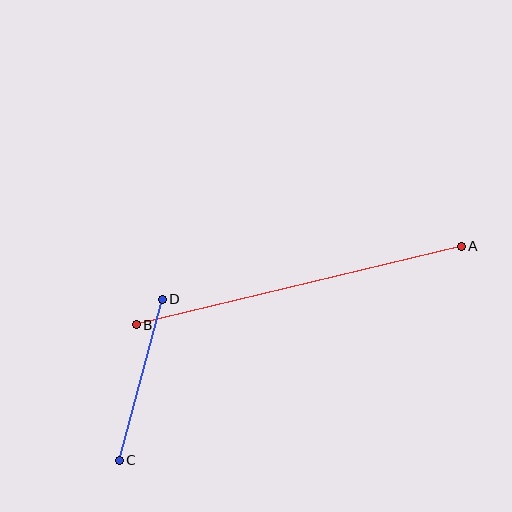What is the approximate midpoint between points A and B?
The midpoint is at approximately (299, 286) pixels.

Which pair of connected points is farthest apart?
Points A and B are farthest apart.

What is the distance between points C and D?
The distance is approximately 167 pixels.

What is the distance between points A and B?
The distance is approximately 334 pixels.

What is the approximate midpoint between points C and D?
The midpoint is at approximately (141, 380) pixels.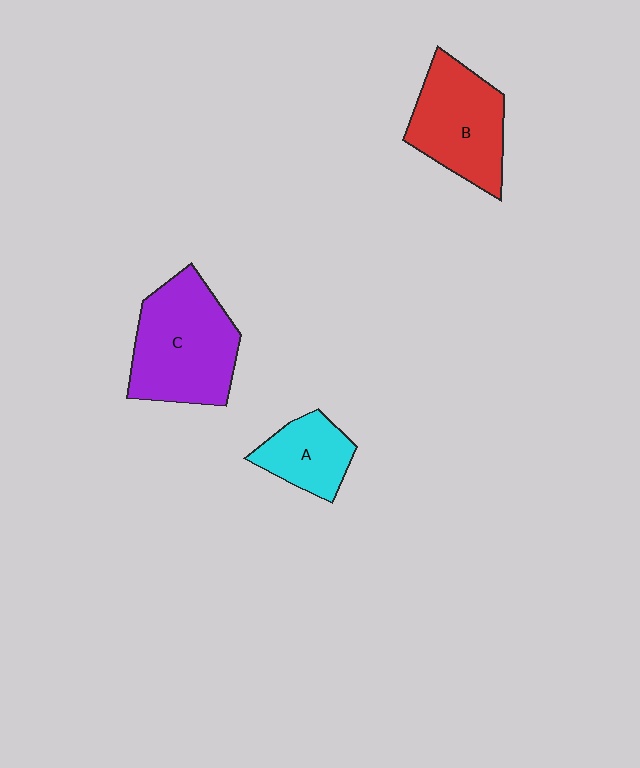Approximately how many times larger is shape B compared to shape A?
Approximately 1.6 times.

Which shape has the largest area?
Shape C (purple).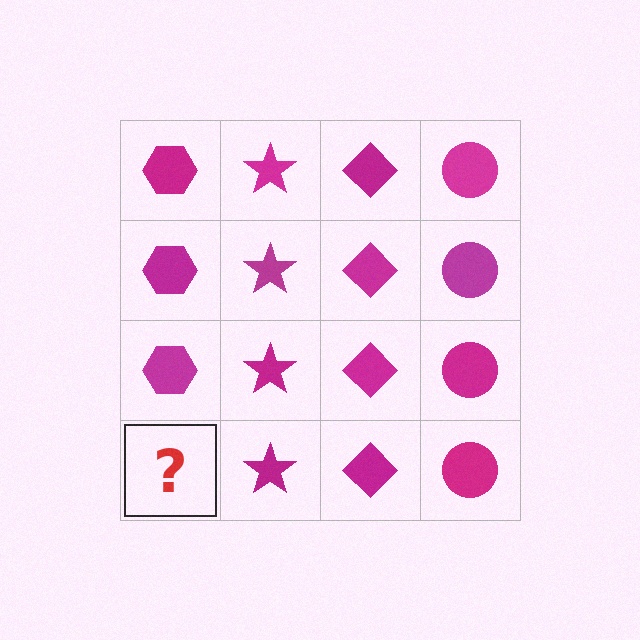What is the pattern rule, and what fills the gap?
The rule is that each column has a consistent shape. The gap should be filled with a magenta hexagon.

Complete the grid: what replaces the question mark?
The question mark should be replaced with a magenta hexagon.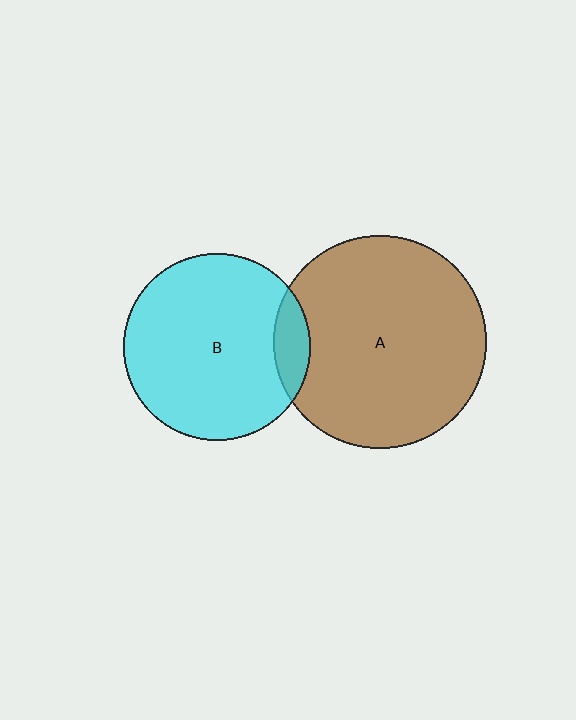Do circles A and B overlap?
Yes.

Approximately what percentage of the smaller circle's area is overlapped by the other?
Approximately 10%.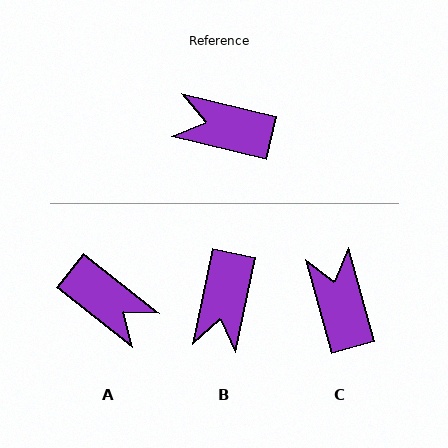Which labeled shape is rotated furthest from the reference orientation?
A, about 155 degrees away.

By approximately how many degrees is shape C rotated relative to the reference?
Approximately 61 degrees clockwise.